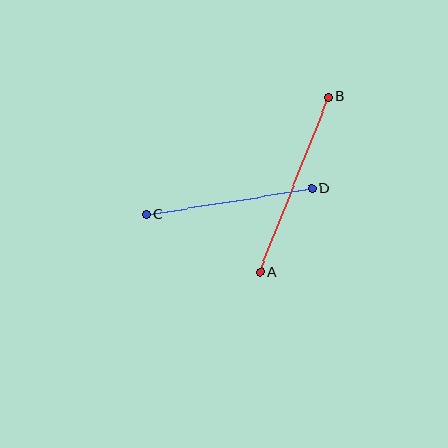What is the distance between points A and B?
The distance is approximately 188 pixels.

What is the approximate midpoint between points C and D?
The midpoint is at approximately (229, 201) pixels.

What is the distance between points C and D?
The distance is approximately 168 pixels.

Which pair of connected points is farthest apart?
Points A and B are farthest apart.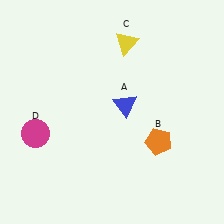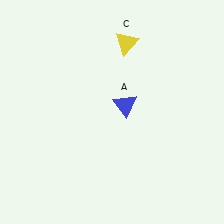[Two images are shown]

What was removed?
The magenta circle (D), the orange pentagon (B) were removed in Image 2.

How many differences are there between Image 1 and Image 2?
There are 2 differences between the two images.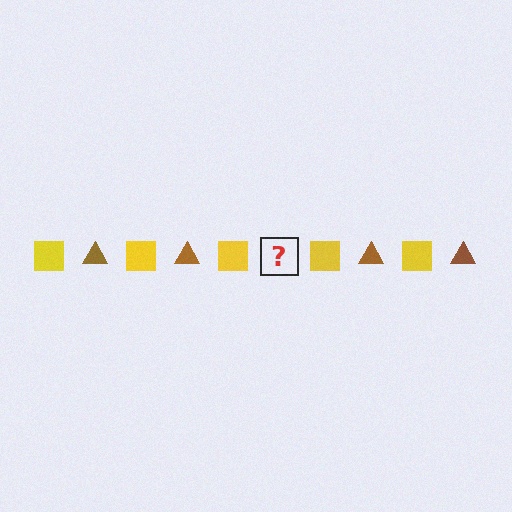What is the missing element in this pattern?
The missing element is a brown triangle.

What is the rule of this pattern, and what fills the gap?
The rule is that the pattern alternates between yellow square and brown triangle. The gap should be filled with a brown triangle.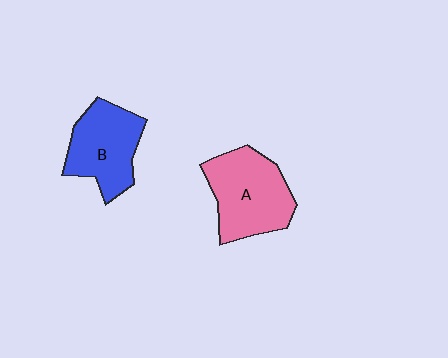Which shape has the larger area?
Shape A (pink).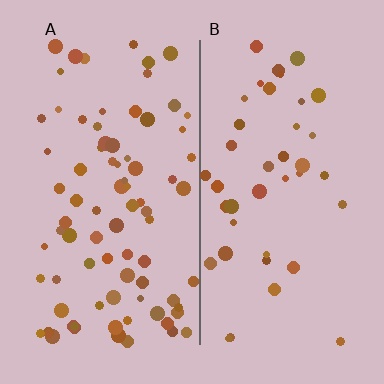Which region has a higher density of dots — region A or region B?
A (the left).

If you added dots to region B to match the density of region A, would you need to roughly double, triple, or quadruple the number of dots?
Approximately double.